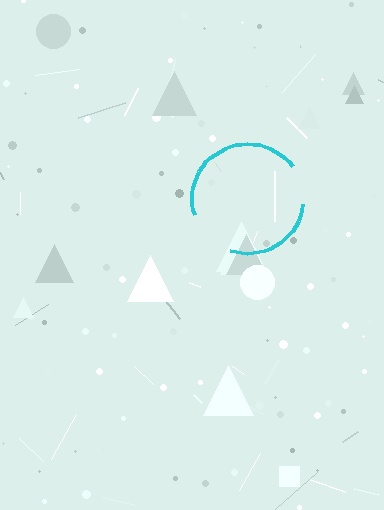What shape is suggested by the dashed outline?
The dashed outline suggests a circle.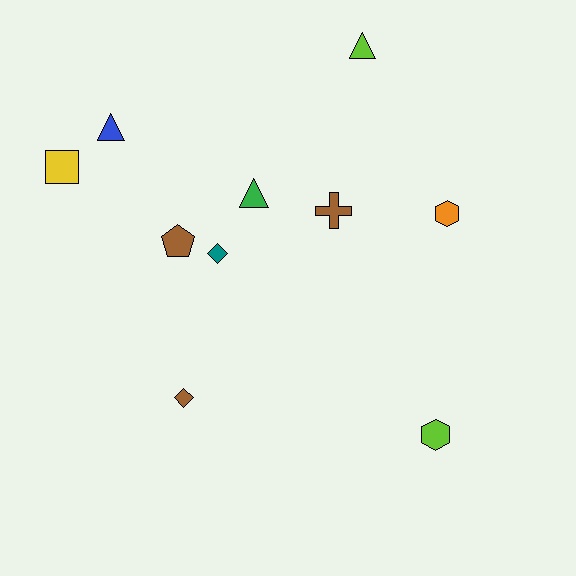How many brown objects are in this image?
There are 3 brown objects.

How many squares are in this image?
There is 1 square.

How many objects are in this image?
There are 10 objects.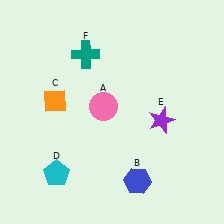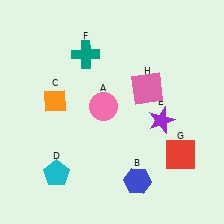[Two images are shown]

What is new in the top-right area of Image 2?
A pink square (H) was added in the top-right area of Image 2.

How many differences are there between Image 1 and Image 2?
There are 2 differences between the two images.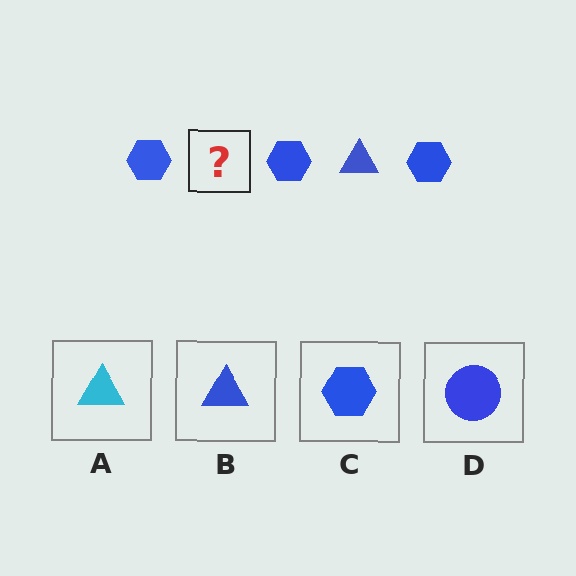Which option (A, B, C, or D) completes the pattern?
B.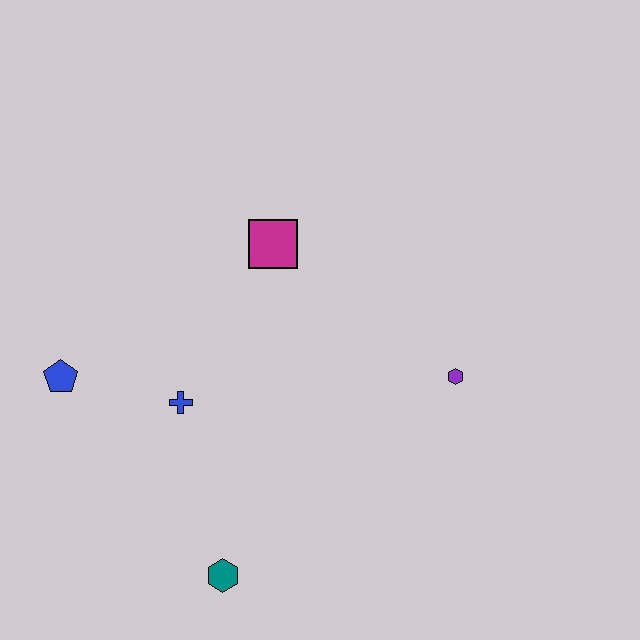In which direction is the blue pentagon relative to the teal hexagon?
The blue pentagon is above the teal hexagon.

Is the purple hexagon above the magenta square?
No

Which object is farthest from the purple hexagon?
The blue pentagon is farthest from the purple hexagon.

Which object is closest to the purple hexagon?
The magenta square is closest to the purple hexagon.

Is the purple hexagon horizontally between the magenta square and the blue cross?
No